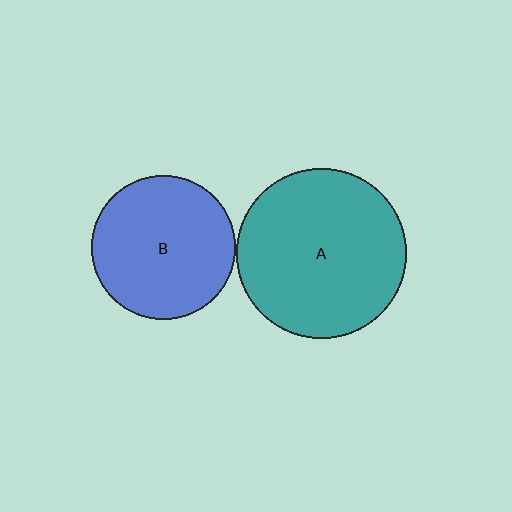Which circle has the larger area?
Circle A (teal).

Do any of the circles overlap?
No, none of the circles overlap.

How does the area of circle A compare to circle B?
Approximately 1.4 times.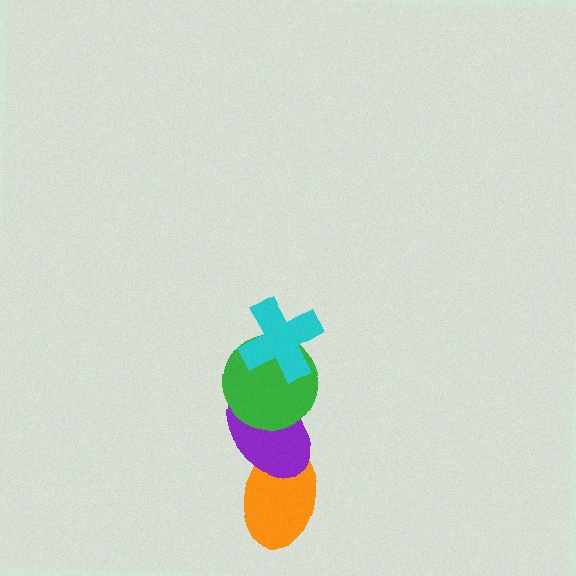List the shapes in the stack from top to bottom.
From top to bottom: the cyan cross, the green circle, the purple ellipse, the orange ellipse.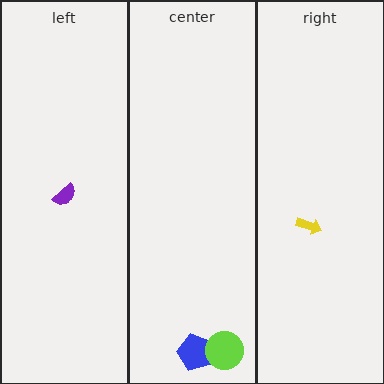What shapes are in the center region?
The blue pentagon, the lime circle.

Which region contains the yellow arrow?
The right region.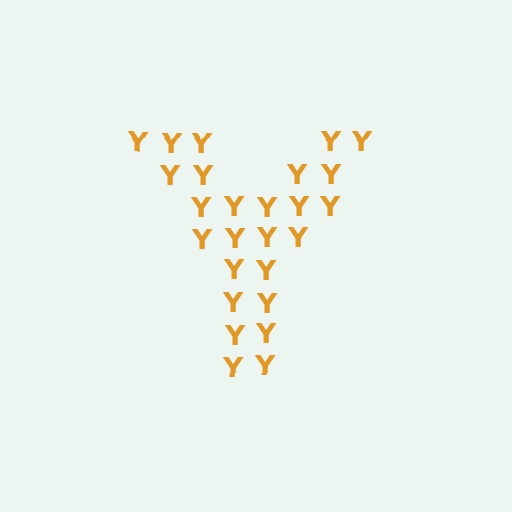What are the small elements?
The small elements are letter Y's.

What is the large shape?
The large shape is the letter Y.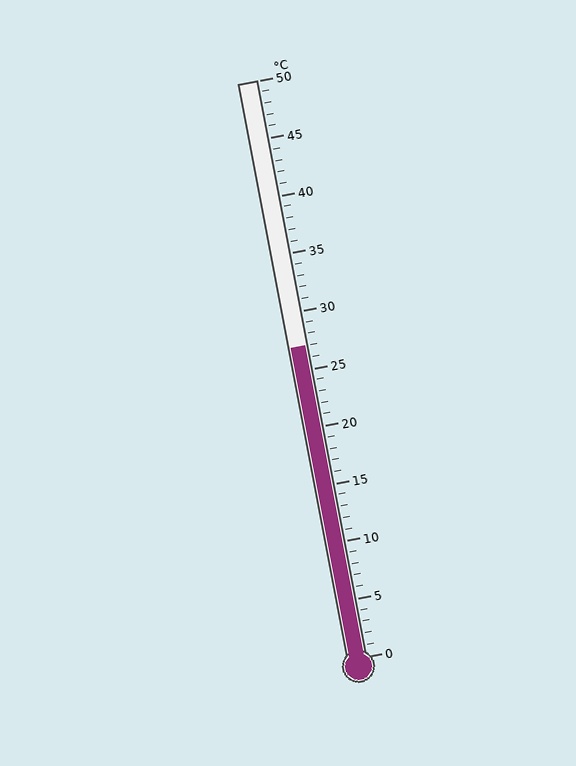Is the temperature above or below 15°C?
The temperature is above 15°C.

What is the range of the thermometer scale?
The thermometer scale ranges from 0°C to 50°C.